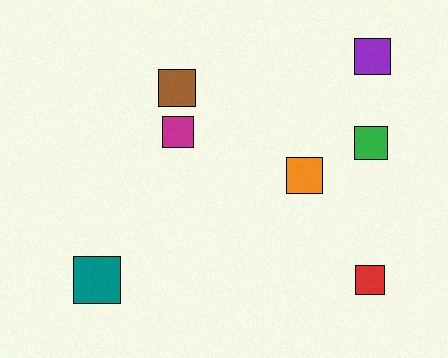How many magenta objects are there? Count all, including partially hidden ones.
There is 1 magenta object.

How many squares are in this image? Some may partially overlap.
There are 7 squares.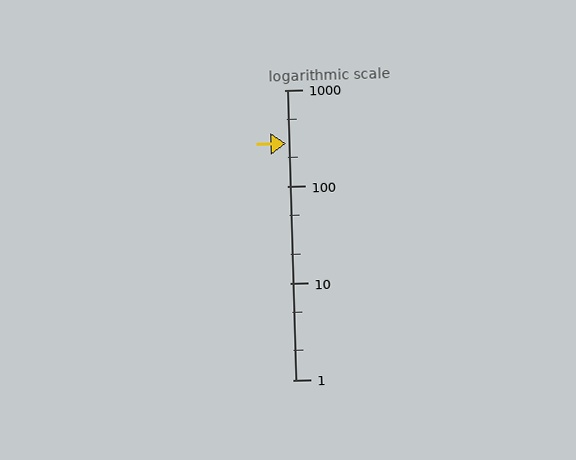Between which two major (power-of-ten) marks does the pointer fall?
The pointer is between 100 and 1000.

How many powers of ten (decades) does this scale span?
The scale spans 3 decades, from 1 to 1000.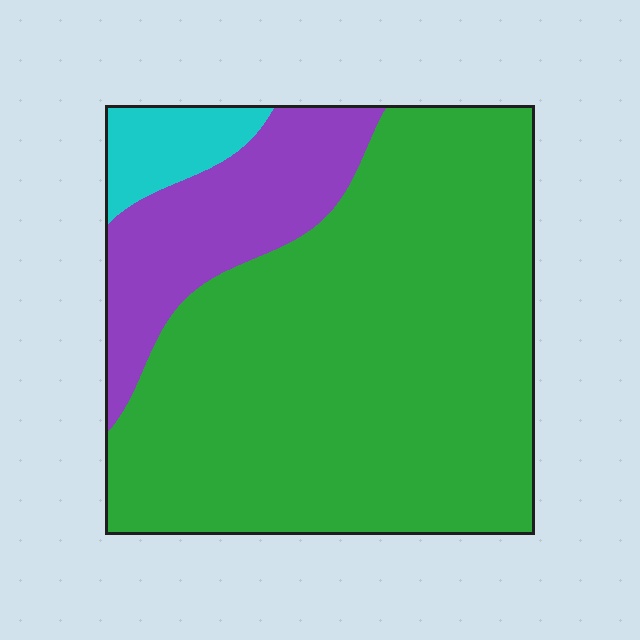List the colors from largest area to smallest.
From largest to smallest: green, purple, cyan.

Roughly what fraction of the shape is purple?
Purple covers 19% of the shape.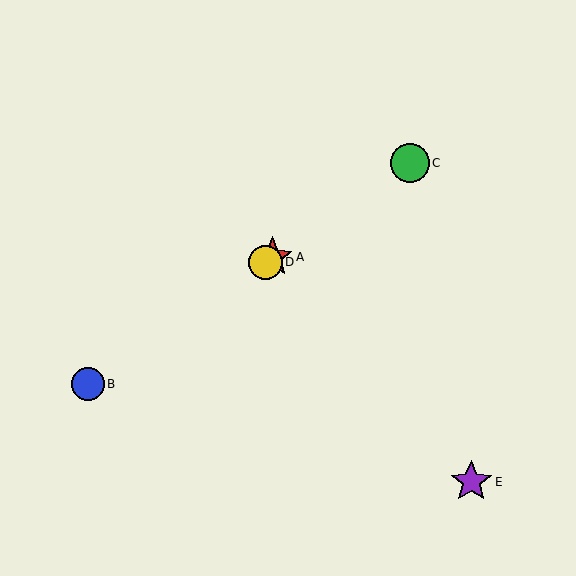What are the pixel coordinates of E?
Object E is at (471, 482).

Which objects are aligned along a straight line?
Objects A, B, C, D are aligned along a straight line.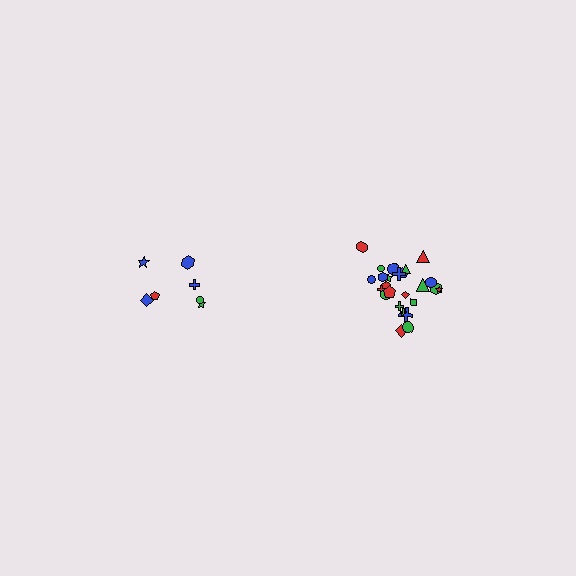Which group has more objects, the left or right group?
The right group.